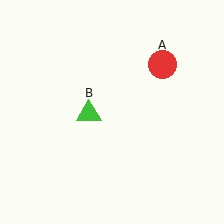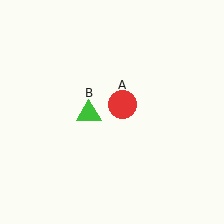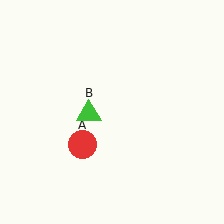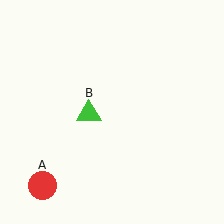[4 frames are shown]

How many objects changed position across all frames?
1 object changed position: red circle (object A).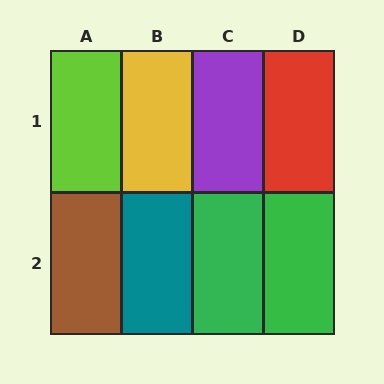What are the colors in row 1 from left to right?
Lime, yellow, purple, red.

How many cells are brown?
1 cell is brown.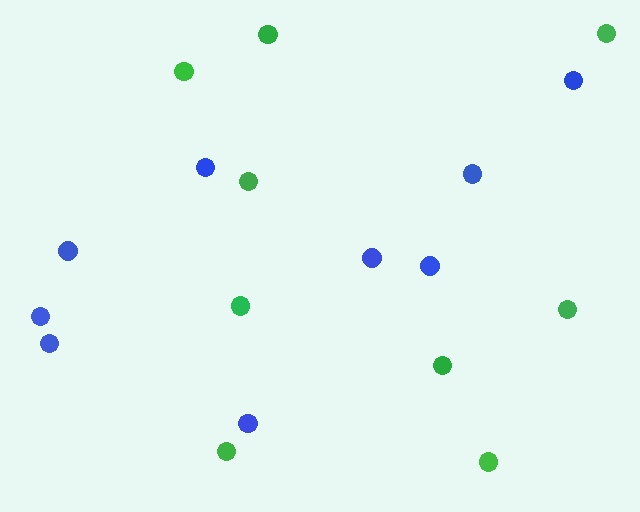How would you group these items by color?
There are 2 groups: one group of blue circles (9) and one group of green circles (9).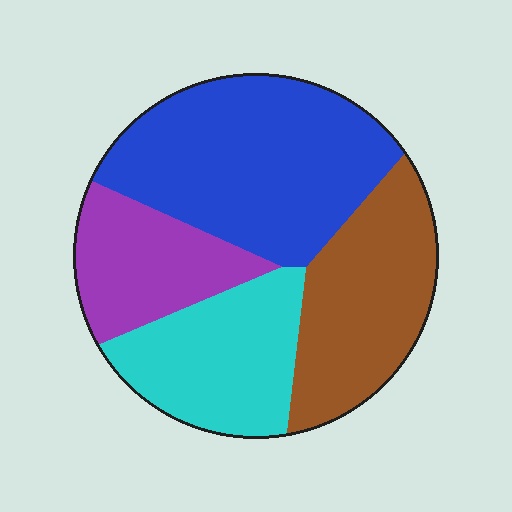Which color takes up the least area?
Purple, at roughly 15%.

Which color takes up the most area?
Blue, at roughly 35%.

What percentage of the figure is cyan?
Cyan takes up less than a quarter of the figure.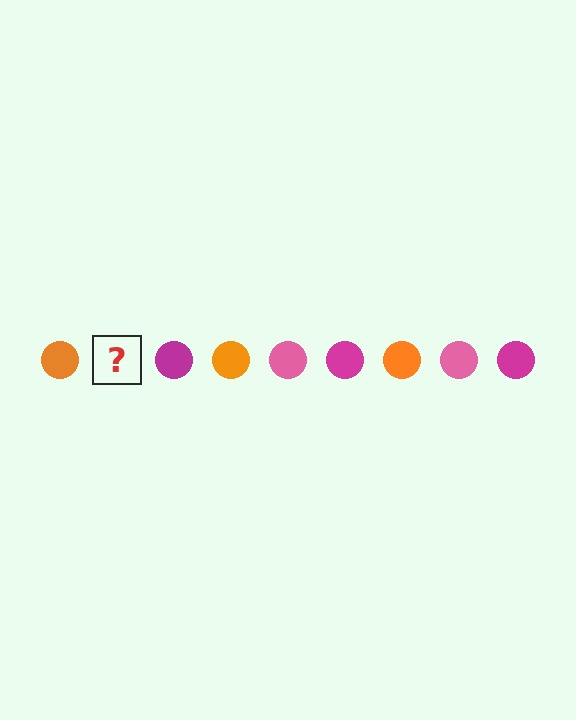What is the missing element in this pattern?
The missing element is a pink circle.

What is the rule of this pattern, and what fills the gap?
The rule is that the pattern cycles through orange, pink, magenta circles. The gap should be filled with a pink circle.